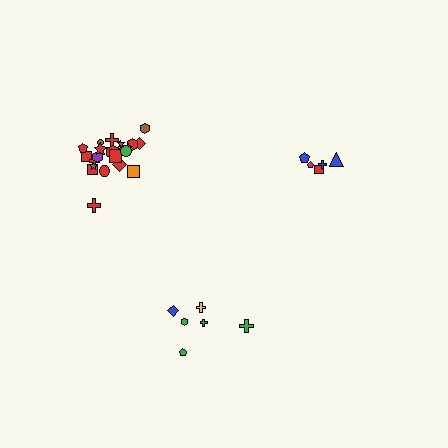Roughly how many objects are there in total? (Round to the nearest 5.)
Roughly 35 objects in total.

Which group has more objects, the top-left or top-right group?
The top-left group.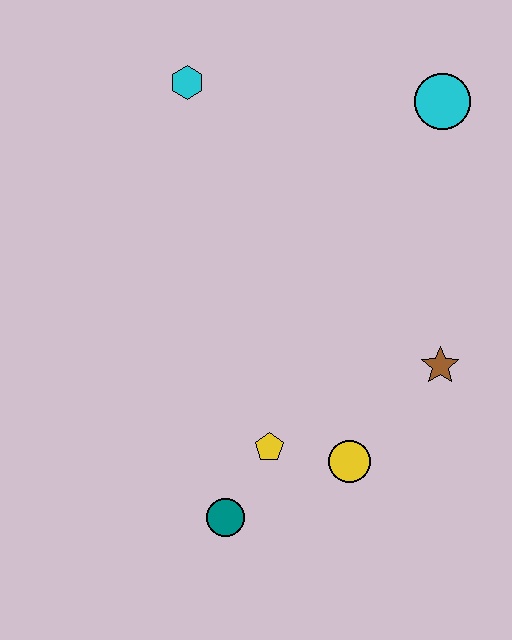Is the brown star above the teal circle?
Yes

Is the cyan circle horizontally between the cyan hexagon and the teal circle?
No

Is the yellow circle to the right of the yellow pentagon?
Yes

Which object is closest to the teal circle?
The yellow pentagon is closest to the teal circle.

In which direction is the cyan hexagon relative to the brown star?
The cyan hexagon is above the brown star.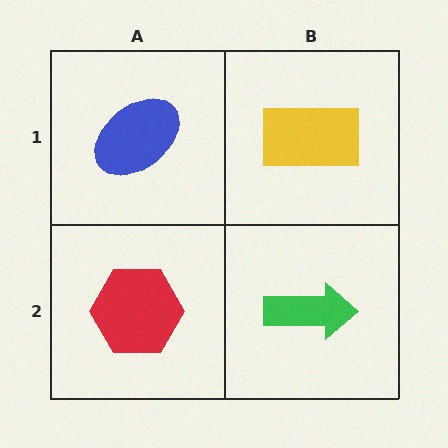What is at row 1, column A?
A blue ellipse.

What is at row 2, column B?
A green arrow.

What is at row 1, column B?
A yellow rectangle.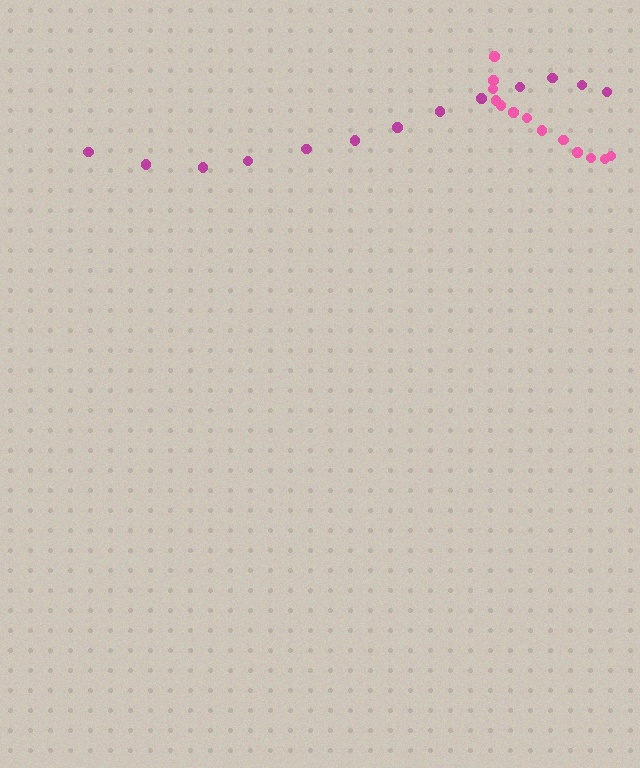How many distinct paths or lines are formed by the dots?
There are 2 distinct paths.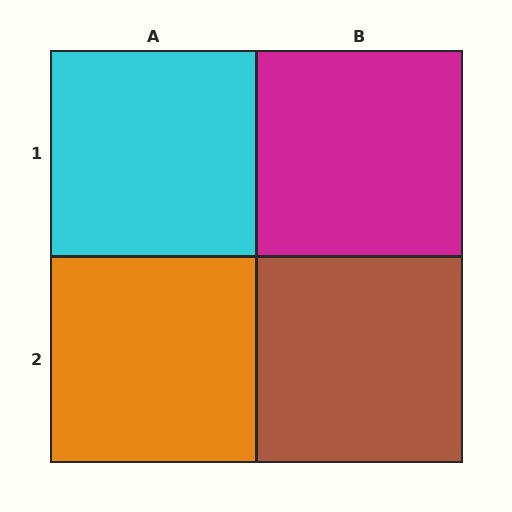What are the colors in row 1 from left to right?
Cyan, magenta.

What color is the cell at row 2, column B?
Brown.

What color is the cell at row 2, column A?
Orange.